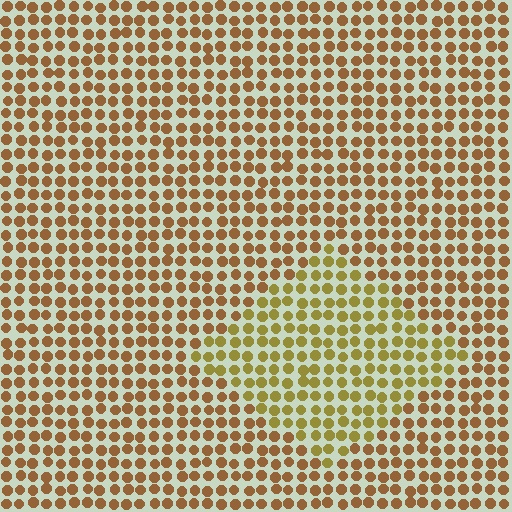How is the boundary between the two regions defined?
The boundary is defined purely by a slight shift in hue (about 28 degrees). Spacing, size, and orientation are identical on both sides.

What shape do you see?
I see a diamond.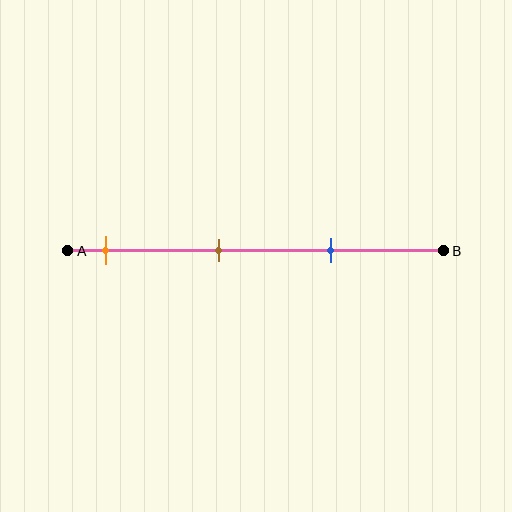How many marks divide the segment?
There are 3 marks dividing the segment.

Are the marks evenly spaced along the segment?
Yes, the marks are approximately evenly spaced.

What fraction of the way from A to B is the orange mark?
The orange mark is approximately 10% (0.1) of the way from A to B.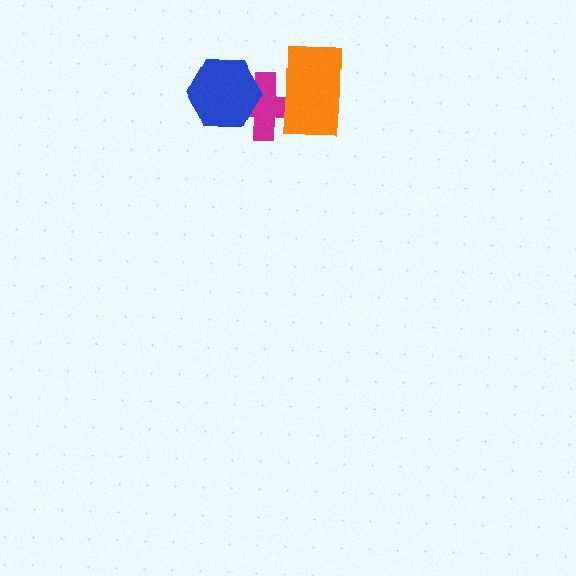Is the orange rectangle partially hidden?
No, no other shape covers it.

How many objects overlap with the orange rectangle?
1 object overlaps with the orange rectangle.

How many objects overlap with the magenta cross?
2 objects overlap with the magenta cross.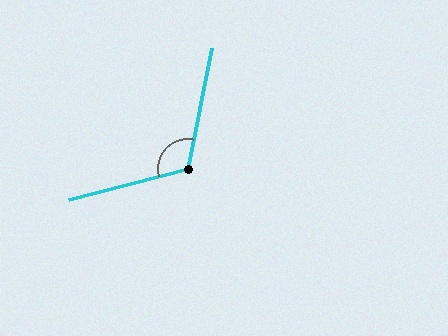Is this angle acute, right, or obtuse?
It is obtuse.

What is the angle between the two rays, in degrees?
Approximately 116 degrees.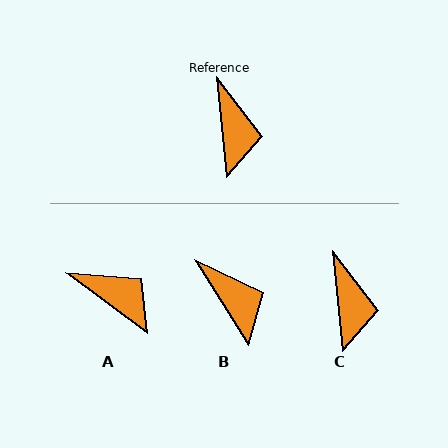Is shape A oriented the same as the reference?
No, it is off by about 48 degrees.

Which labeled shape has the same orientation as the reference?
C.